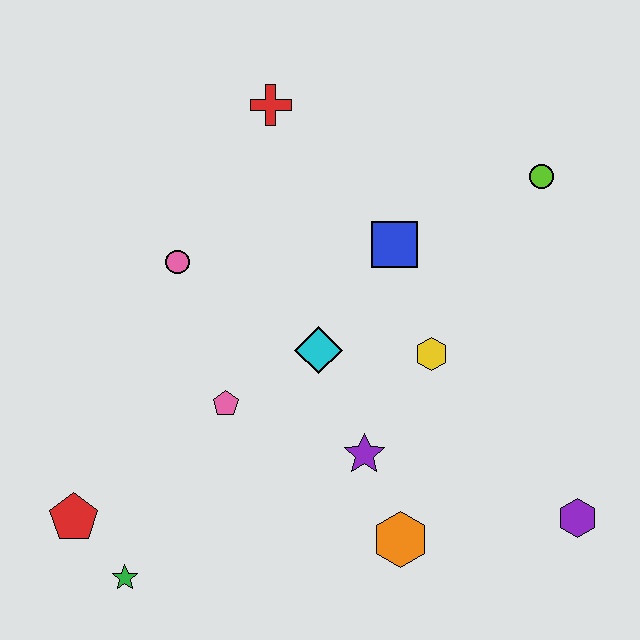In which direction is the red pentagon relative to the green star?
The red pentagon is above the green star.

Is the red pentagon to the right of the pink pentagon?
No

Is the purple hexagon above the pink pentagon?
No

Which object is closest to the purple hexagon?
The orange hexagon is closest to the purple hexagon.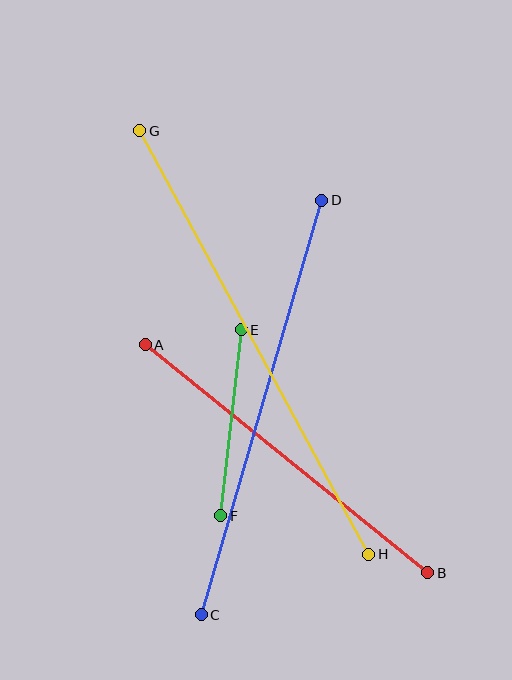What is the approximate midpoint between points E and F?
The midpoint is at approximately (231, 423) pixels.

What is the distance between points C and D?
The distance is approximately 432 pixels.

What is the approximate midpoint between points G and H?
The midpoint is at approximately (254, 343) pixels.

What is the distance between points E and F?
The distance is approximately 187 pixels.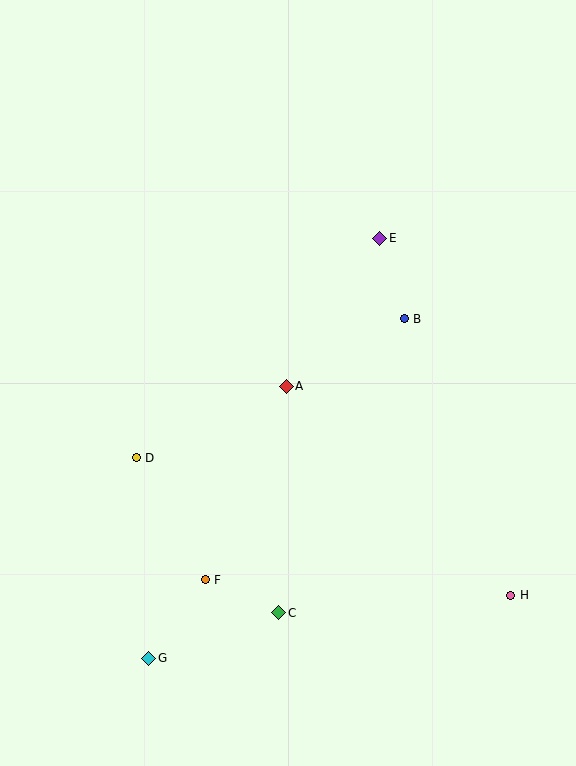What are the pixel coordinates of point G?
Point G is at (149, 658).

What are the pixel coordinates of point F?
Point F is at (205, 580).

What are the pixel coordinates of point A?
Point A is at (286, 386).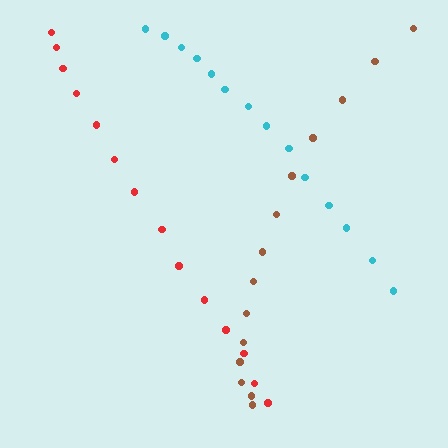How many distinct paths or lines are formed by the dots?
There are 3 distinct paths.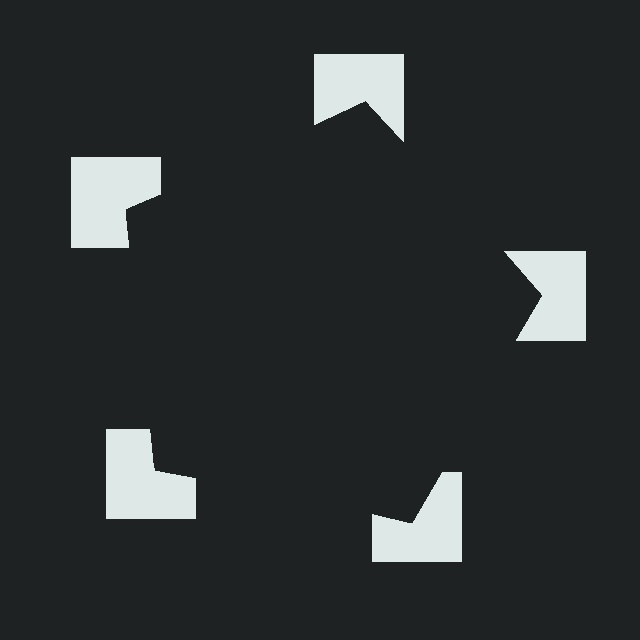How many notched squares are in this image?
There are 5 — one at each vertex of the illusory pentagon.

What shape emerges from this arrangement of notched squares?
An illusory pentagon — its edges are inferred from the aligned wedge cuts in the notched squares, not physically drawn.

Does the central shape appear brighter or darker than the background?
It typically appears slightly darker than the background, even though no actual brightness change is drawn.